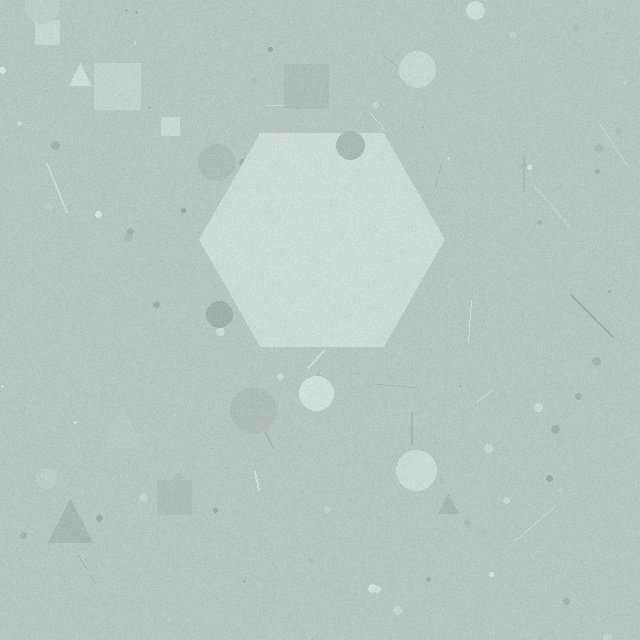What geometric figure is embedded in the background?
A hexagon is embedded in the background.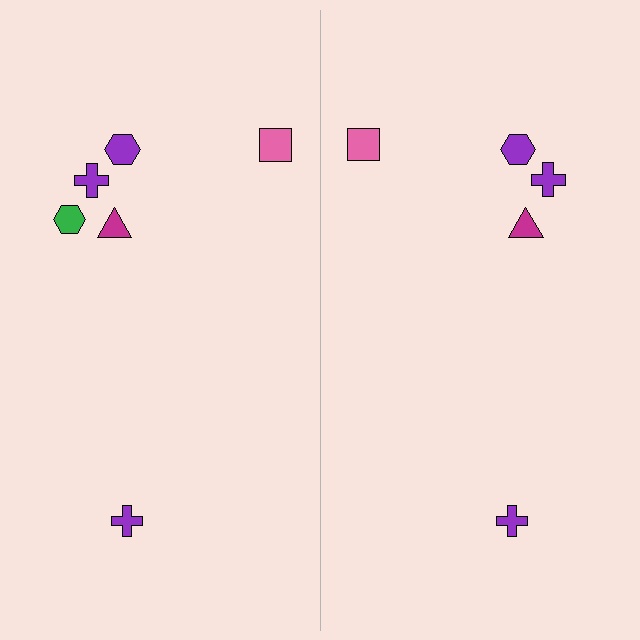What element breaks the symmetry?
A green hexagon is missing from the right side.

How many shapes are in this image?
There are 11 shapes in this image.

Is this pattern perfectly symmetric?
No, the pattern is not perfectly symmetric. A green hexagon is missing from the right side.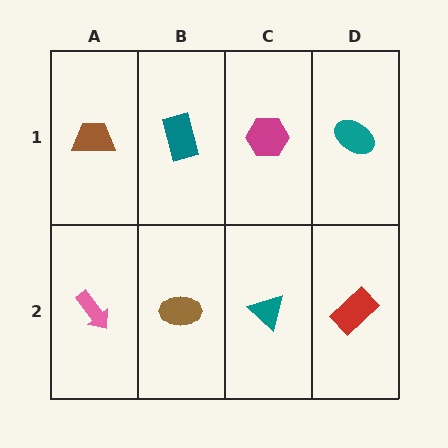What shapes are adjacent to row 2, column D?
A teal ellipse (row 1, column D), a teal triangle (row 2, column C).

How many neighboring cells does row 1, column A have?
2.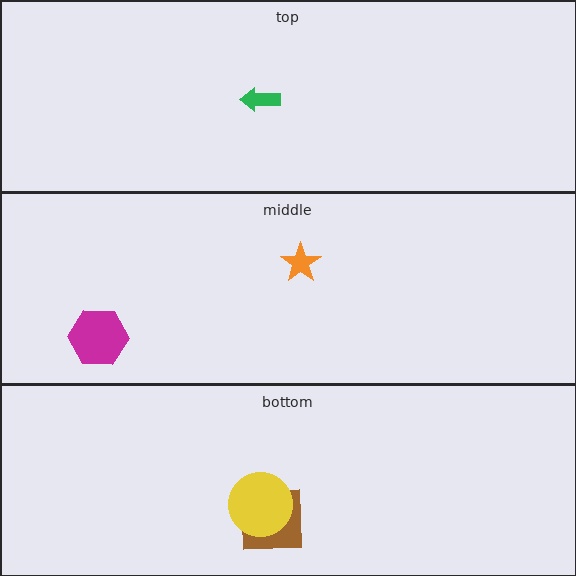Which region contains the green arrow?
The top region.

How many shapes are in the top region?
1.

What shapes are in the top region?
The green arrow.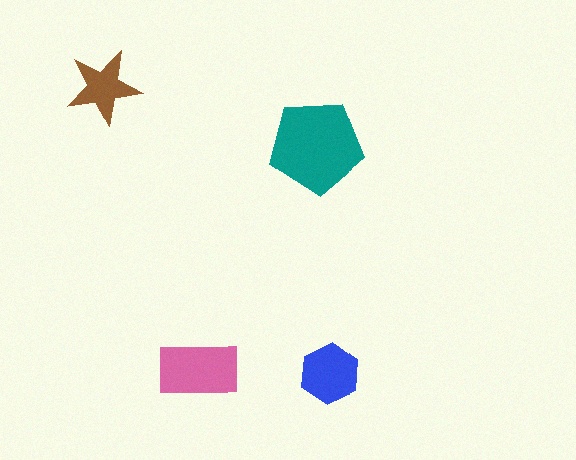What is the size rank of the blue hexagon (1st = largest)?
3rd.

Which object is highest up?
The brown star is topmost.